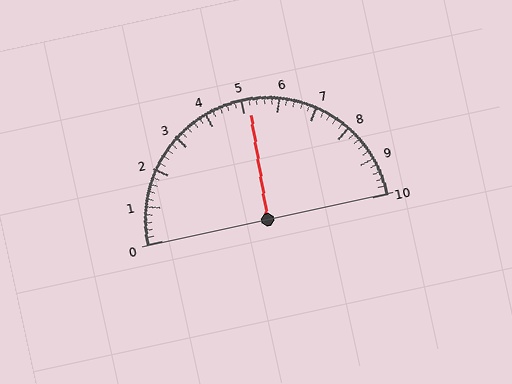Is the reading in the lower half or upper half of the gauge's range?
The reading is in the upper half of the range (0 to 10).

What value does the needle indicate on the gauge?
The needle indicates approximately 5.2.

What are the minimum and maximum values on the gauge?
The gauge ranges from 0 to 10.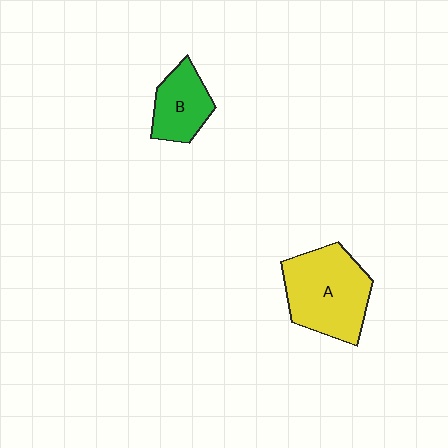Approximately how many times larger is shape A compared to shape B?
Approximately 1.8 times.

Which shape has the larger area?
Shape A (yellow).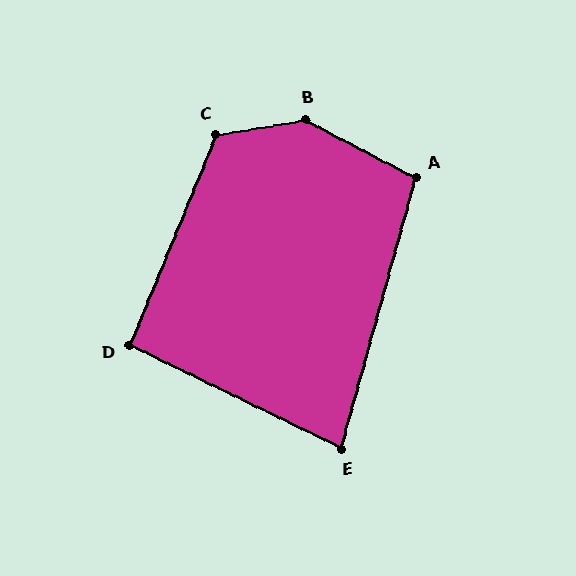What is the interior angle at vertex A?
Approximately 102 degrees (obtuse).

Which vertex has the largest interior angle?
B, at approximately 143 degrees.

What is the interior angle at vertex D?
Approximately 93 degrees (approximately right).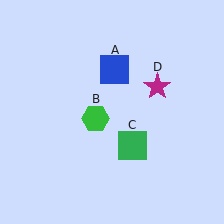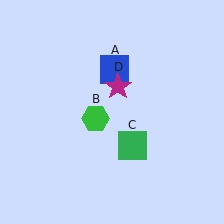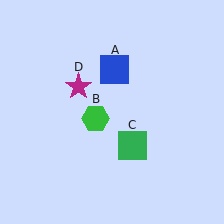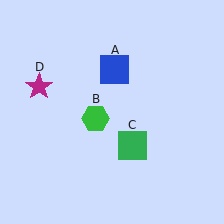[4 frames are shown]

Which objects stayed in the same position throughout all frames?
Blue square (object A) and green hexagon (object B) and green square (object C) remained stationary.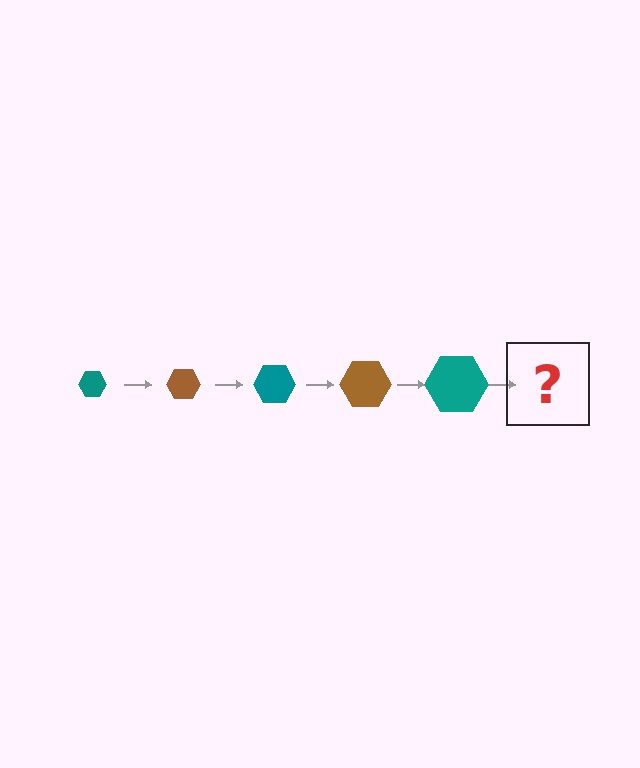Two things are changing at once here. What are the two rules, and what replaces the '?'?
The two rules are that the hexagon grows larger each step and the color cycles through teal and brown. The '?' should be a brown hexagon, larger than the previous one.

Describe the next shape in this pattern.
It should be a brown hexagon, larger than the previous one.